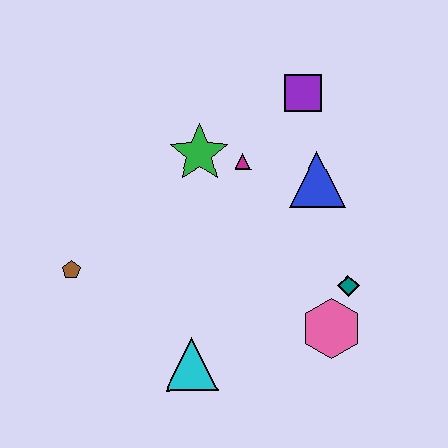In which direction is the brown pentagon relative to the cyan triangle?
The brown pentagon is to the left of the cyan triangle.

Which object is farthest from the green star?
The pink hexagon is farthest from the green star.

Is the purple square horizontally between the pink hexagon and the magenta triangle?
Yes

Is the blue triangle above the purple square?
No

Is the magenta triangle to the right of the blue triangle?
No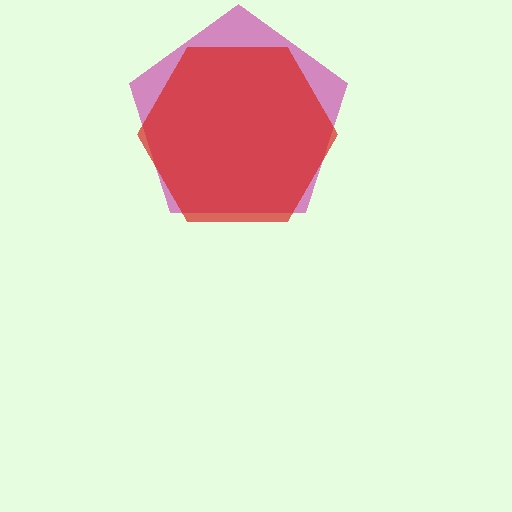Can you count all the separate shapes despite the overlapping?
Yes, there are 2 separate shapes.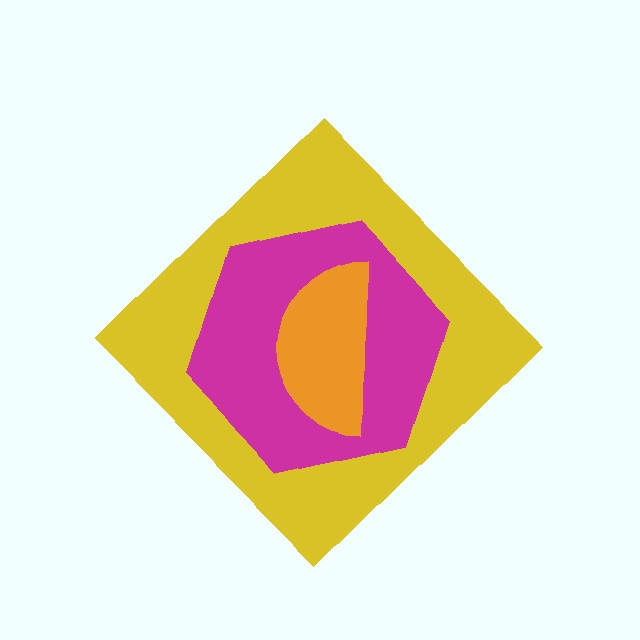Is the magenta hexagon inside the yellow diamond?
Yes.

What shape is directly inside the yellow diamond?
The magenta hexagon.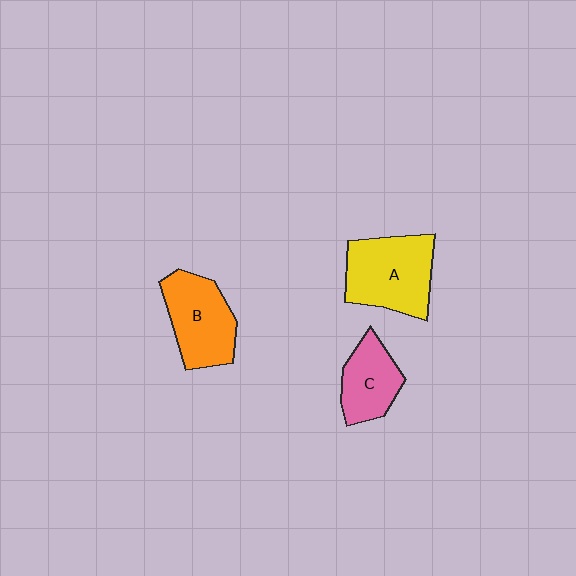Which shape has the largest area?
Shape A (yellow).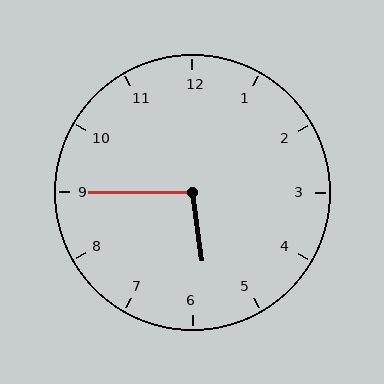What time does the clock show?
5:45.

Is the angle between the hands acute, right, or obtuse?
It is obtuse.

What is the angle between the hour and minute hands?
Approximately 98 degrees.